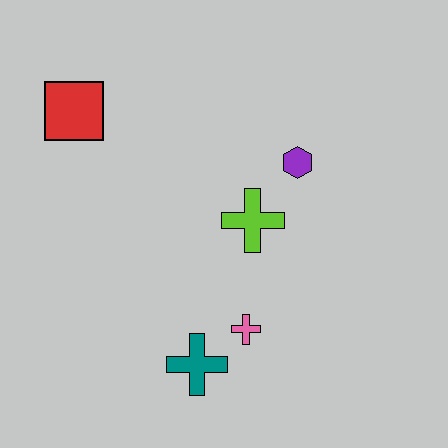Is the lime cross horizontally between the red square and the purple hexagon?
Yes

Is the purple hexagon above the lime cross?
Yes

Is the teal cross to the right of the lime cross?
No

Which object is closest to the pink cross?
The teal cross is closest to the pink cross.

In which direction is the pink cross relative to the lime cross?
The pink cross is below the lime cross.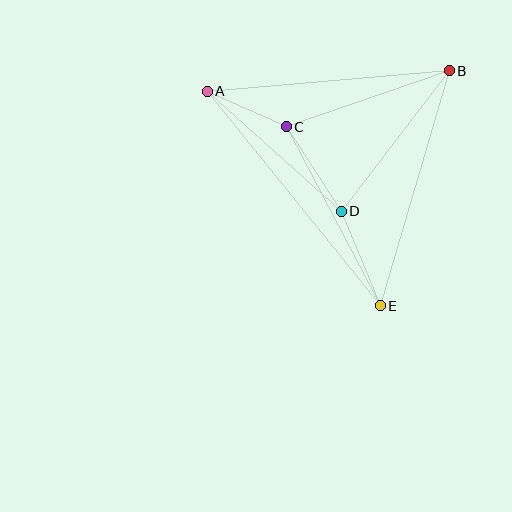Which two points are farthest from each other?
Points A and E are farthest from each other.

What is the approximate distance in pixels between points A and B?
The distance between A and B is approximately 243 pixels.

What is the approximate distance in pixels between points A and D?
The distance between A and D is approximately 180 pixels.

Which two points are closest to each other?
Points A and C are closest to each other.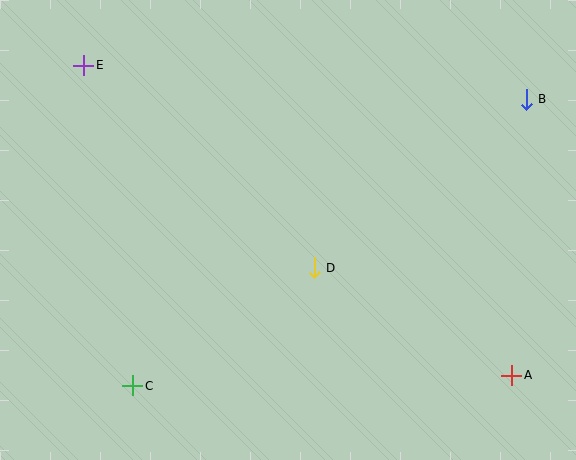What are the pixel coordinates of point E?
Point E is at (84, 65).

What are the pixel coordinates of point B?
Point B is at (526, 99).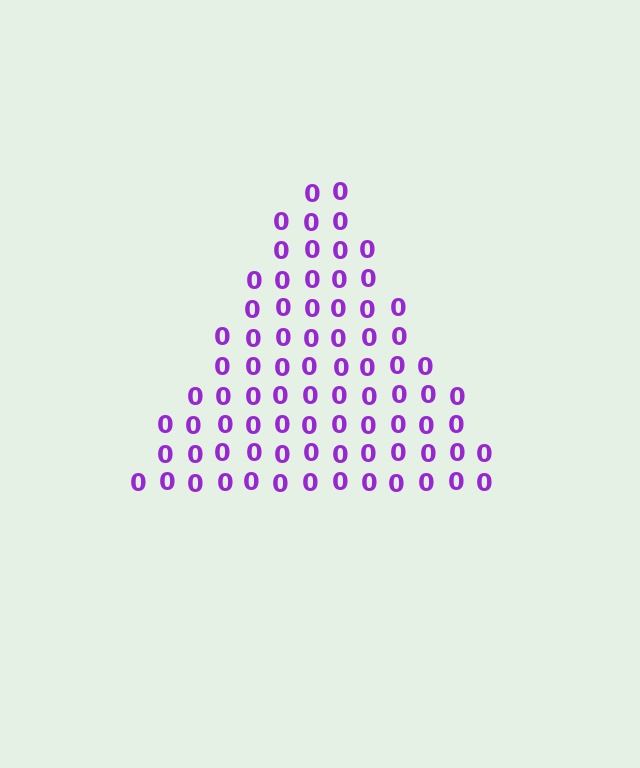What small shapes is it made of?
It is made of small digit 0's.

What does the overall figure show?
The overall figure shows a triangle.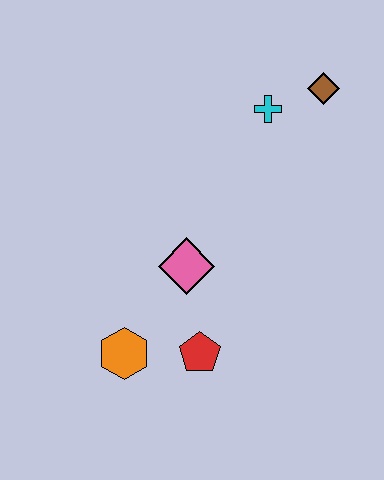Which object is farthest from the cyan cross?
The orange hexagon is farthest from the cyan cross.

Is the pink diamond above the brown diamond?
No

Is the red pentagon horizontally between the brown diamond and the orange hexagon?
Yes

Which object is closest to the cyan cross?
The brown diamond is closest to the cyan cross.